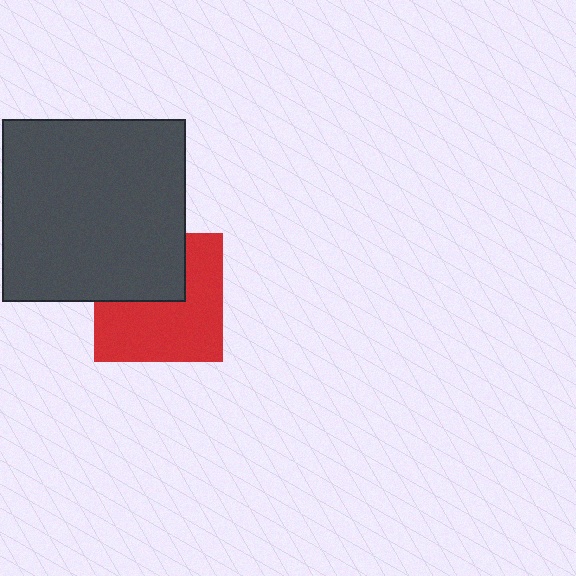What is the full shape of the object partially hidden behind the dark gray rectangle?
The partially hidden object is a red square.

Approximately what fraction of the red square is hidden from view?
Roughly 38% of the red square is hidden behind the dark gray rectangle.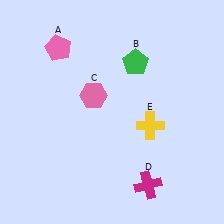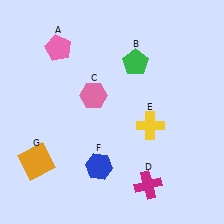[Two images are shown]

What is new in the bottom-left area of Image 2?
An orange square (G) was added in the bottom-left area of Image 2.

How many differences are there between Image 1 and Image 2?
There are 2 differences between the two images.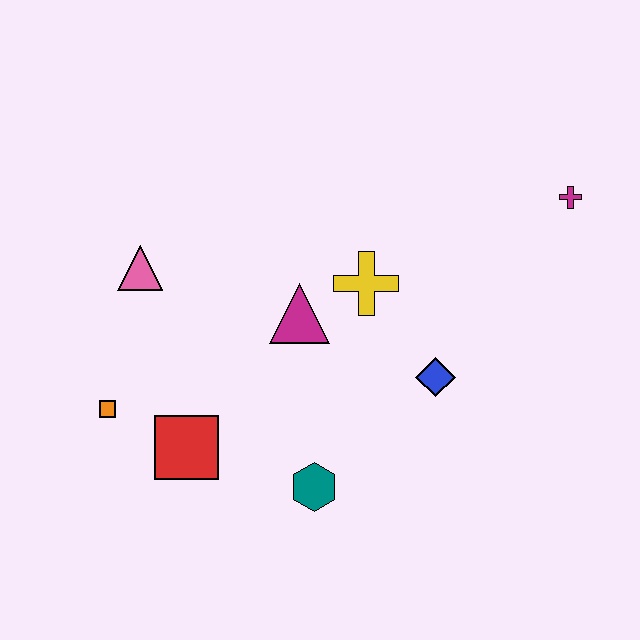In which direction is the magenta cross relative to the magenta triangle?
The magenta cross is to the right of the magenta triangle.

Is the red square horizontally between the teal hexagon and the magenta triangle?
No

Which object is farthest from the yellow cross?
The orange square is farthest from the yellow cross.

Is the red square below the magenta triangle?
Yes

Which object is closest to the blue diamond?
The yellow cross is closest to the blue diamond.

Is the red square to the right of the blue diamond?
No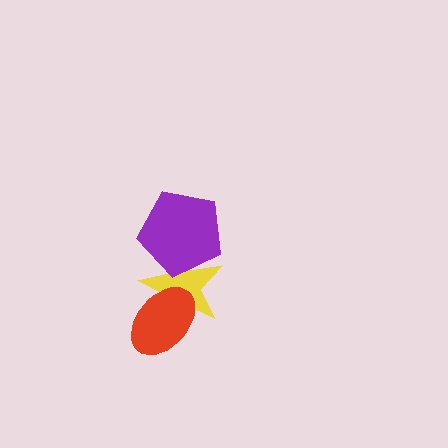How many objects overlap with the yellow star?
2 objects overlap with the yellow star.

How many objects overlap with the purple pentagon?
1 object overlaps with the purple pentagon.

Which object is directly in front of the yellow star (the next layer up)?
The red ellipse is directly in front of the yellow star.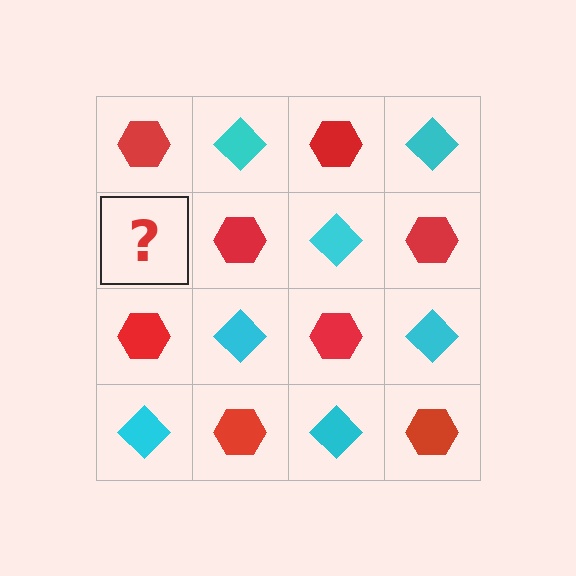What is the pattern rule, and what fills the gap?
The rule is that it alternates red hexagon and cyan diamond in a checkerboard pattern. The gap should be filled with a cyan diamond.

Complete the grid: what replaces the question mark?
The question mark should be replaced with a cyan diamond.